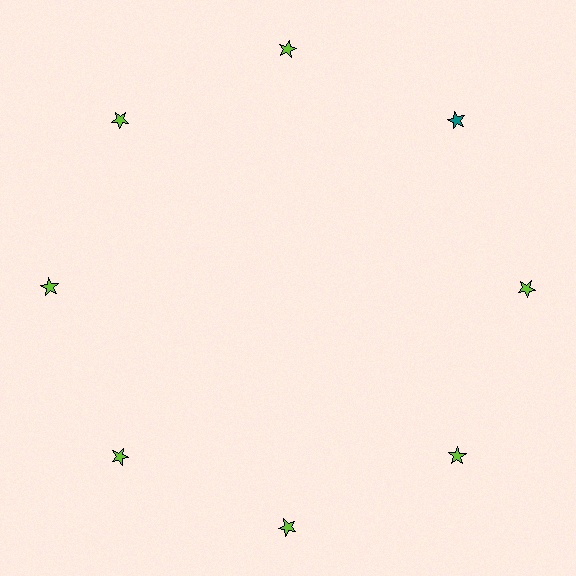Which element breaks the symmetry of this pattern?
The teal star at roughly the 2 o'clock position breaks the symmetry. All other shapes are lime stars.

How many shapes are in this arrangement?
There are 8 shapes arranged in a ring pattern.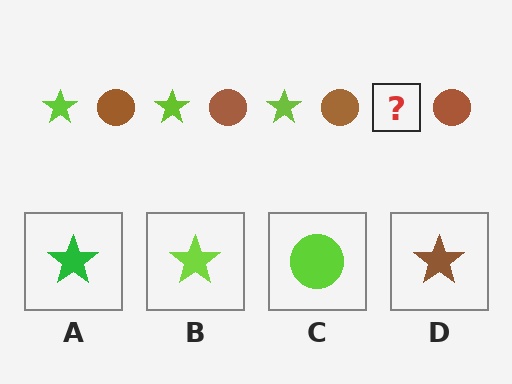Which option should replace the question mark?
Option B.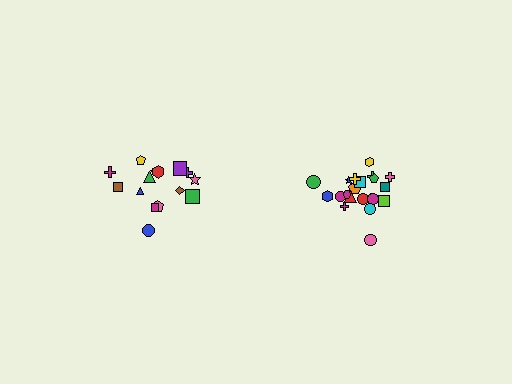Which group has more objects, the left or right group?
The right group.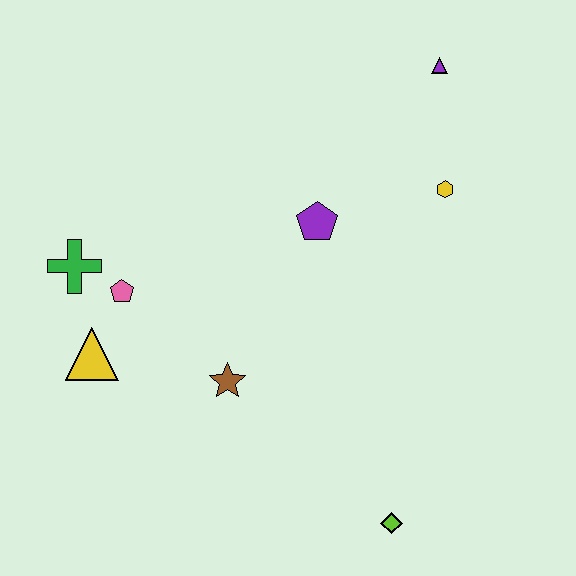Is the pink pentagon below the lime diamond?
No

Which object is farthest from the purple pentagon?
The lime diamond is farthest from the purple pentagon.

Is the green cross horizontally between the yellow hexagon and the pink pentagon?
No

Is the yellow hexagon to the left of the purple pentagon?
No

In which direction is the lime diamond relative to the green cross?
The lime diamond is to the right of the green cross.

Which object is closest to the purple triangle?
The yellow hexagon is closest to the purple triangle.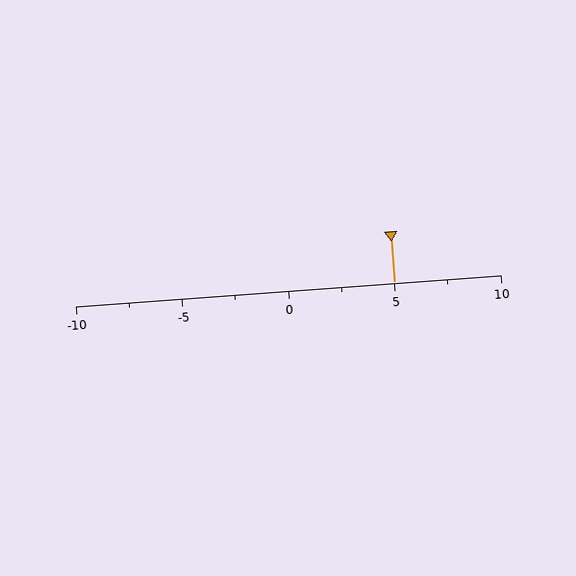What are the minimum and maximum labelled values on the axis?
The axis runs from -10 to 10.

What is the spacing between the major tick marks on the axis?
The major ticks are spaced 5 apart.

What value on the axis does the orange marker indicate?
The marker indicates approximately 5.